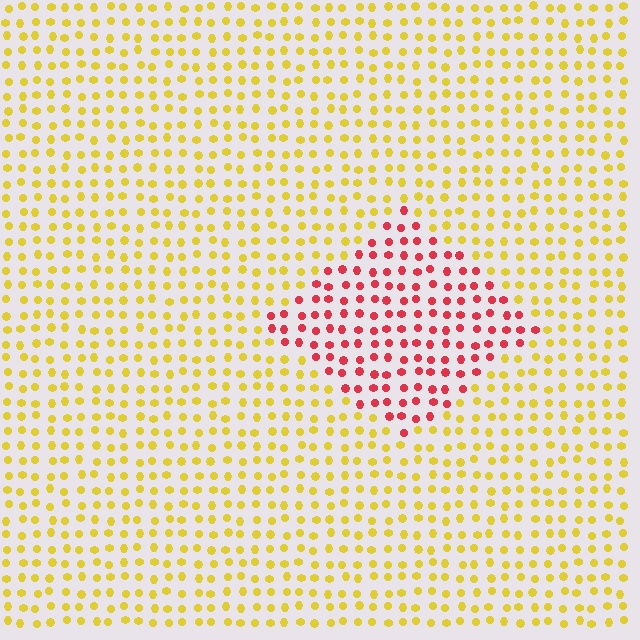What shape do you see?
I see a diamond.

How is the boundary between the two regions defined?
The boundary is defined purely by a slight shift in hue (about 63 degrees). Spacing, size, and orientation are identical on both sides.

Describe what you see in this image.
The image is filled with small yellow elements in a uniform arrangement. A diamond-shaped region is visible where the elements are tinted to a slightly different hue, forming a subtle color boundary.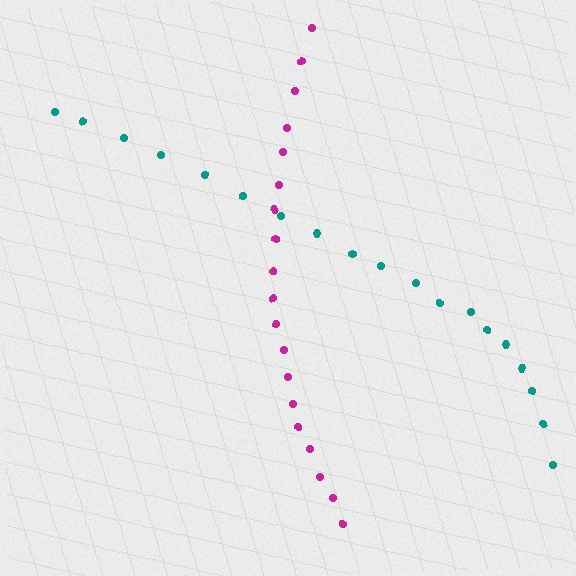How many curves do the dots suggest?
There are 2 distinct paths.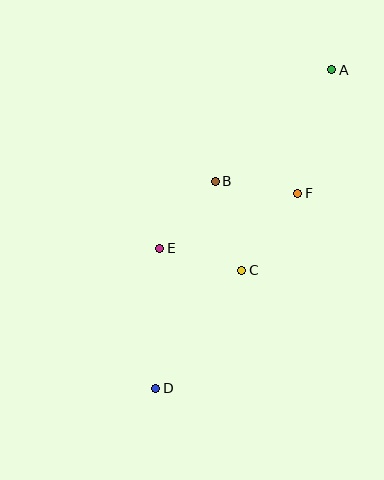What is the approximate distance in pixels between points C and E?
The distance between C and E is approximately 85 pixels.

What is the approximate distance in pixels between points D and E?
The distance between D and E is approximately 140 pixels.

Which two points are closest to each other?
Points B and F are closest to each other.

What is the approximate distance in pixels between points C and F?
The distance between C and F is approximately 95 pixels.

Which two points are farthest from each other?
Points A and D are farthest from each other.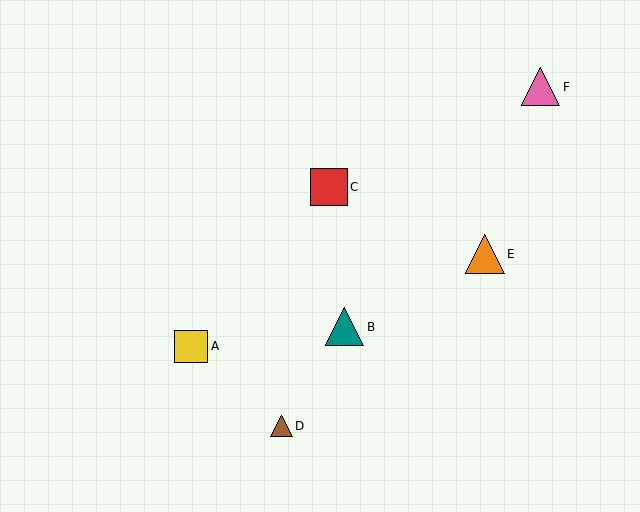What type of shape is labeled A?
Shape A is a yellow square.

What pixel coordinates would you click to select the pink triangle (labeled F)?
Click at (541, 87) to select the pink triangle F.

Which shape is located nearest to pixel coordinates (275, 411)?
The brown triangle (labeled D) at (281, 426) is nearest to that location.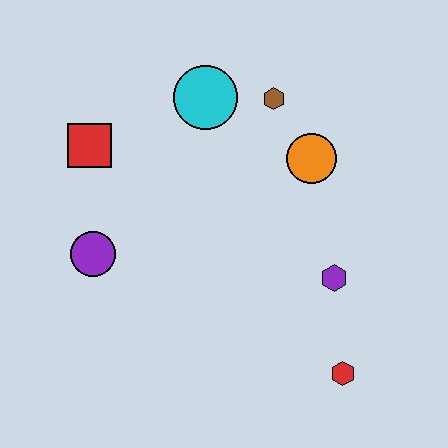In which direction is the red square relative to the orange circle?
The red square is to the left of the orange circle.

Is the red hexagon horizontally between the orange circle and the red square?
No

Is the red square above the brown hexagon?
No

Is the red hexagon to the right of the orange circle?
Yes